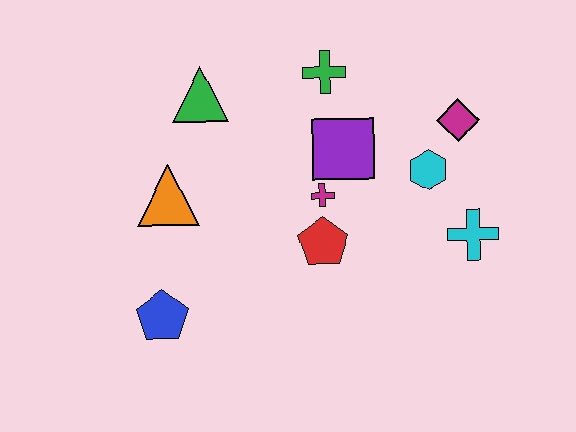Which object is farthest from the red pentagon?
The green triangle is farthest from the red pentagon.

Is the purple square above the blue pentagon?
Yes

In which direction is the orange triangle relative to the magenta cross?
The orange triangle is to the left of the magenta cross.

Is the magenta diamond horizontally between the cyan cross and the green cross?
Yes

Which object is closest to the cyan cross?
The cyan hexagon is closest to the cyan cross.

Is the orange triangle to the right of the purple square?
No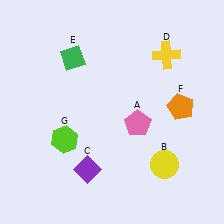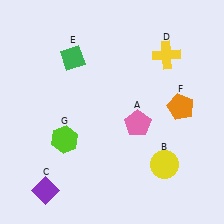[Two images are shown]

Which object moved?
The purple diamond (C) moved left.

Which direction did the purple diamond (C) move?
The purple diamond (C) moved left.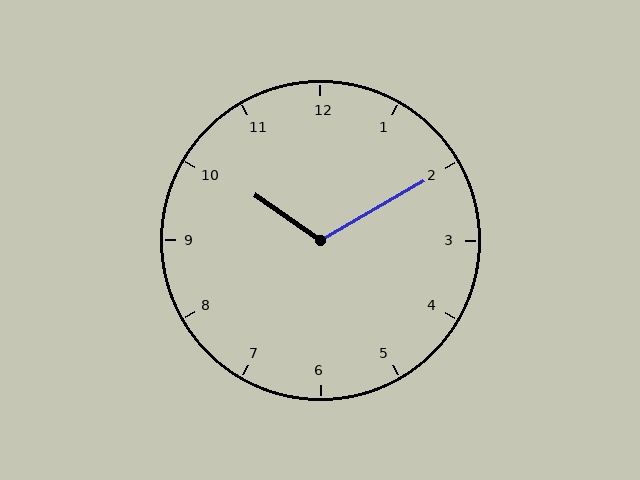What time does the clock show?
10:10.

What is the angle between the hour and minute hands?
Approximately 115 degrees.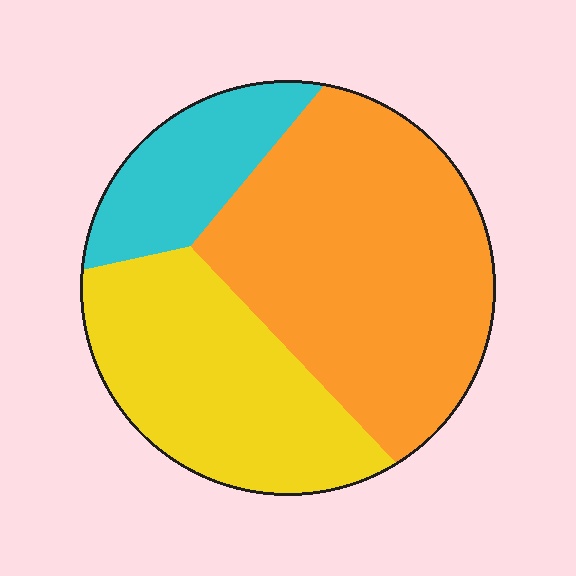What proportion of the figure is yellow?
Yellow covers around 35% of the figure.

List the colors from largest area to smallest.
From largest to smallest: orange, yellow, cyan.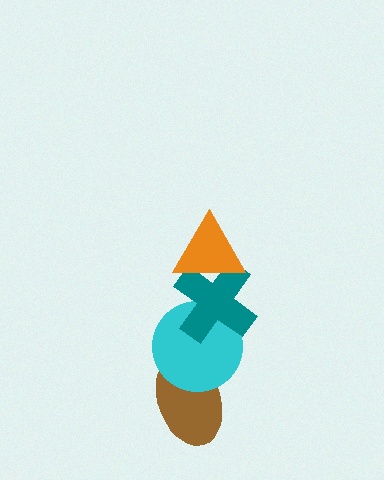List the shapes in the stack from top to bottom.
From top to bottom: the orange triangle, the teal cross, the cyan circle, the brown ellipse.